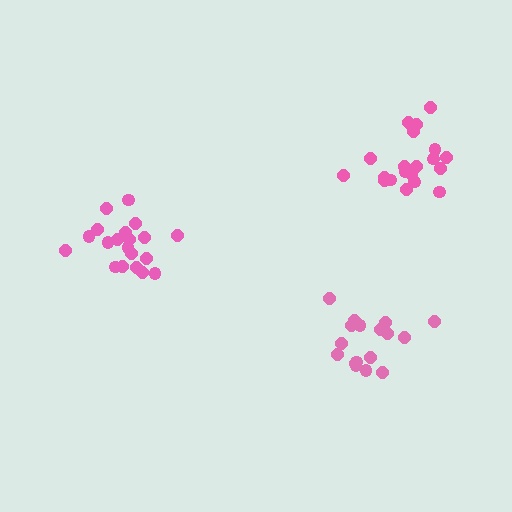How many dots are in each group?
Group 1: 17 dots, Group 2: 20 dots, Group 3: 20 dots (57 total).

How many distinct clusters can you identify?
There are 3 distinct clusters.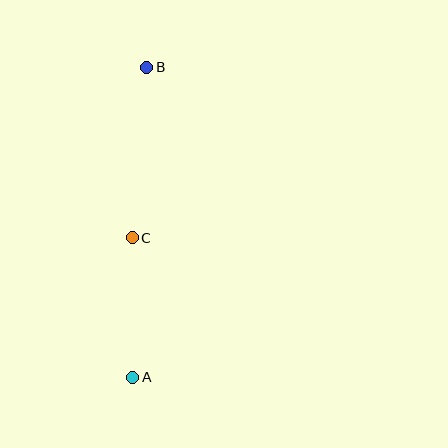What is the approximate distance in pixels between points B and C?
The distance between B and C is approximately 171 pixels.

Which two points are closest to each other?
Points A and C are closest to each other.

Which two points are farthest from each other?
Points A and B are farthest from each other.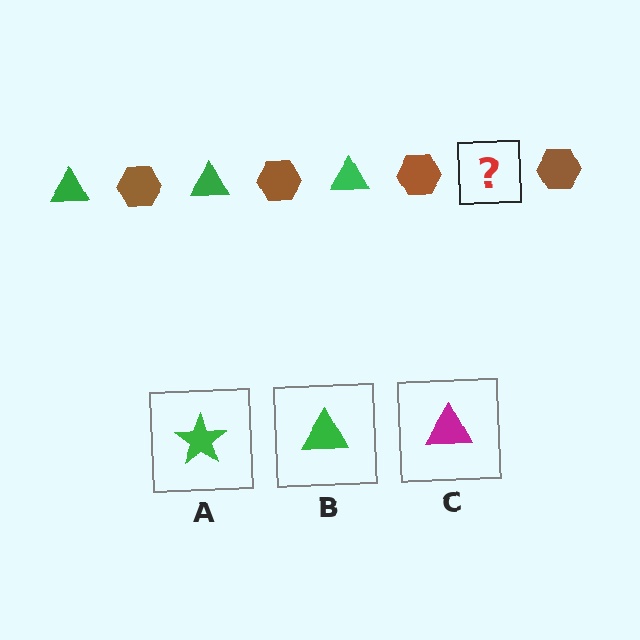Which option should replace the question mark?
Option B.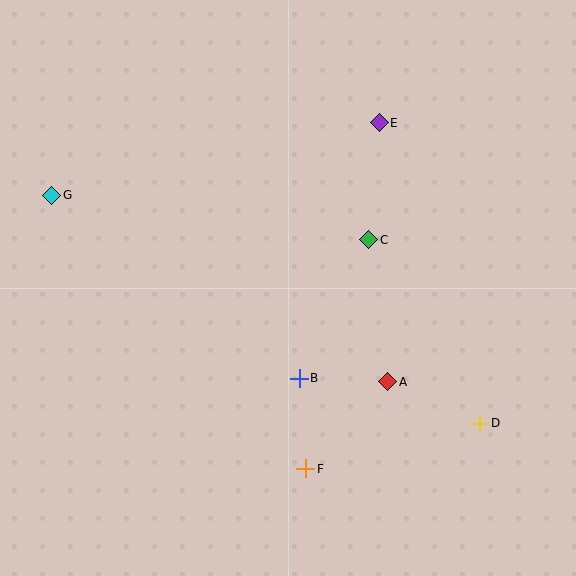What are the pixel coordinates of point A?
Point A is at (388, 382).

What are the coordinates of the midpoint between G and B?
The midpoint between G and B is at (175, 287).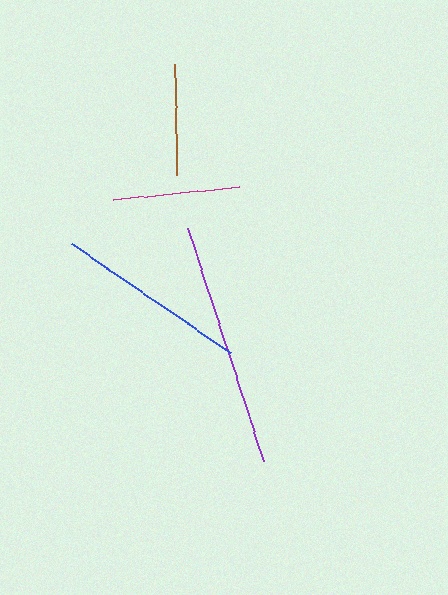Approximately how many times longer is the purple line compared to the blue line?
The purple line is approximately 1.3 times the length of the blue line.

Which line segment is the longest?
The purple line is the longest at approximately 244 pixels.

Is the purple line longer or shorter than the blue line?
The purple line is longer than the blue line.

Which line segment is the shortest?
The brown line is the shortest at approximately 111 pixels.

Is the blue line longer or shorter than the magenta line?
The blue line is longer than the magenta line.